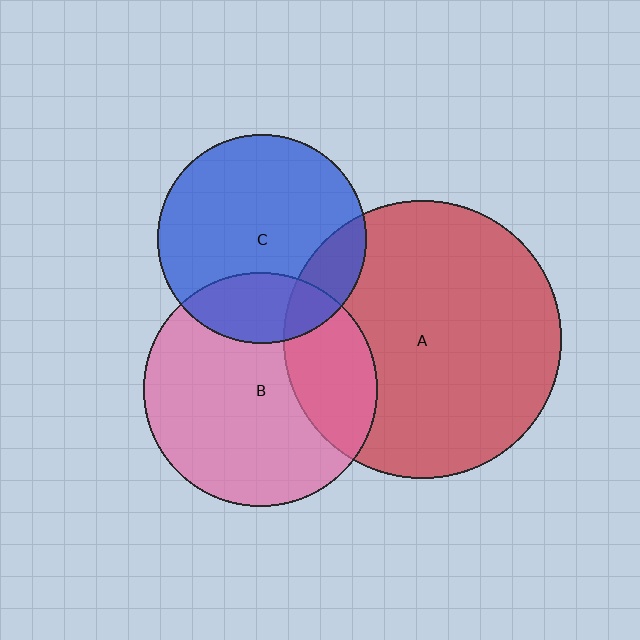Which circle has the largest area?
Circle A (red).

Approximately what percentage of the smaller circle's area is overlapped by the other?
Approximately 25%.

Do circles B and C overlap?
Yes.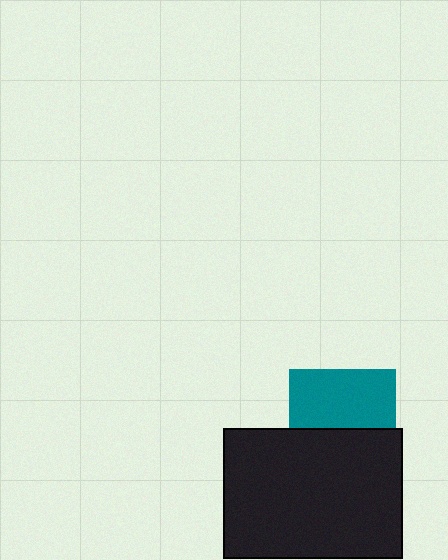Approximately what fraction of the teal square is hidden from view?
Roughly 46% of the teal square is hidden behind the black rectangle.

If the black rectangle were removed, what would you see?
You would see the complete teal square.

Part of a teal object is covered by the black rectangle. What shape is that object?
It is a square.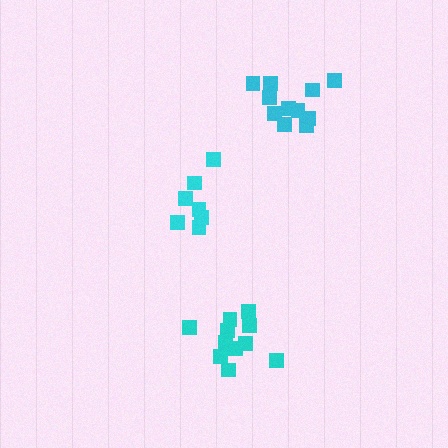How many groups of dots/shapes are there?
There are 3 groups.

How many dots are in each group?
Group 1: 11 dots, Group 2: 11 dots, Group 3: 7 dots (29 total).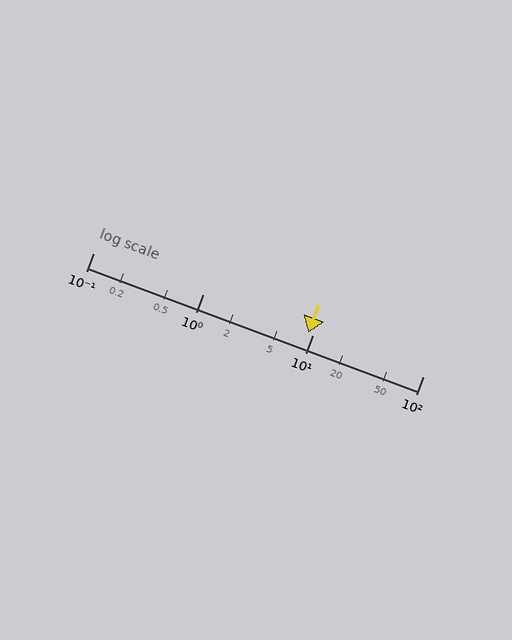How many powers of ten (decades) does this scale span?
The scale spans 3 decades, from 0.1 to 100.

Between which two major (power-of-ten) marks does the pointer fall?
The pointer is between 1 and 10.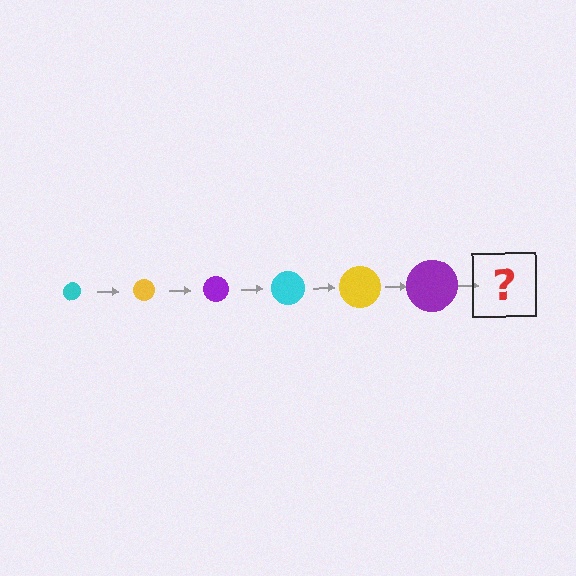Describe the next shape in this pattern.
It should be a cyan circle, larger than the previous one.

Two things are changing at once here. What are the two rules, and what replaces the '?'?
The two rules are that the circle grows larger each step and the color cycles through cyan, yellow, and purple. The '?' should be a cyan circle, larger than the previous one.